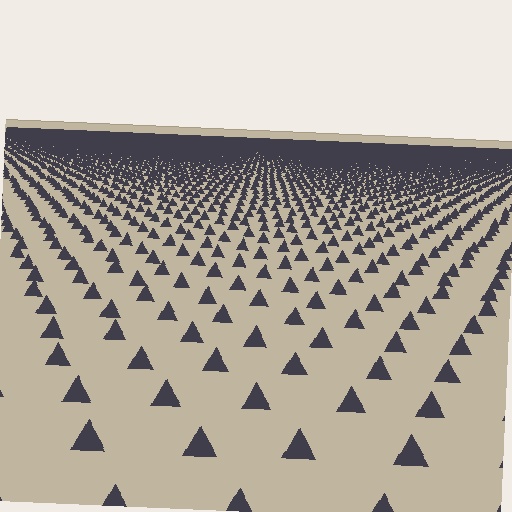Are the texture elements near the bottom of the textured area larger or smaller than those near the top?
Larger. Near the bottom, elements are closer to the viewer and appear at a bigger on-screen size.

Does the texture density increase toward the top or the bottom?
Density increases toward the top.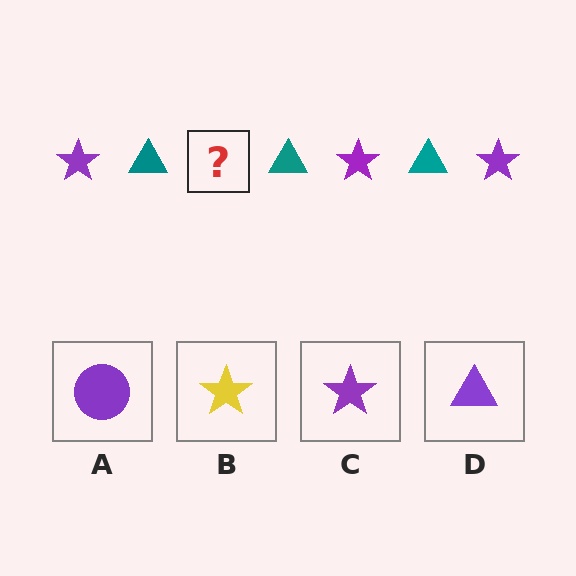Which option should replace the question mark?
Option C.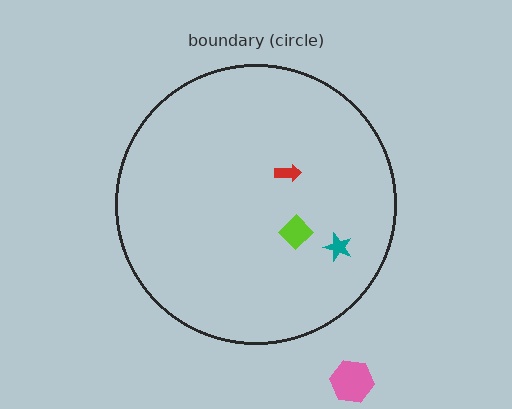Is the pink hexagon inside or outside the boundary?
Outside.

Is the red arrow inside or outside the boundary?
Inside.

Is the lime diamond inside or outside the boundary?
Inside.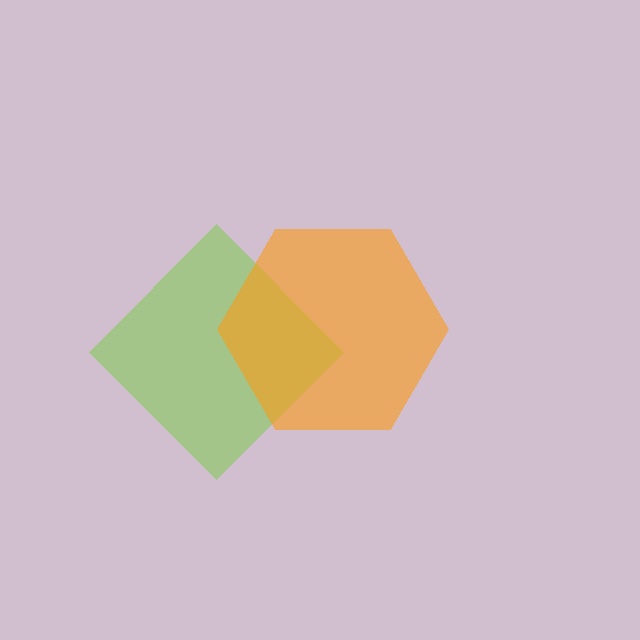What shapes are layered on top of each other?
The layered shapes are: a lime diamond, an orange hexagon.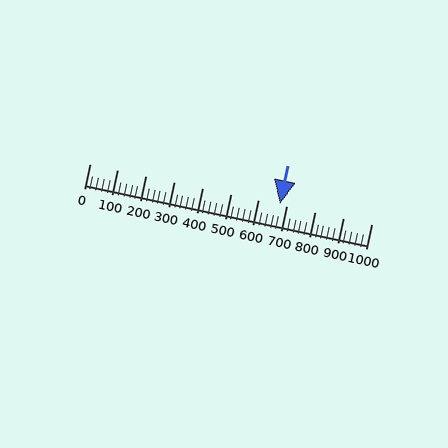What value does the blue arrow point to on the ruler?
The blue arrow points to approximately 675.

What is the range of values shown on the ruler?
The ruler shows values from 0 to 1000.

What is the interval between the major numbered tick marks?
The major tick marks are spaced 100 units apart.